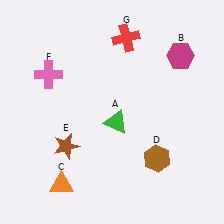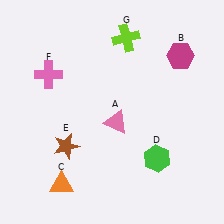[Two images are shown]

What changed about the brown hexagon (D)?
In Image 1, D is brown. In Image 2, it changed to green.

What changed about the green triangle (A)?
In Image 1, A is green. In Image 2, it changed to pink.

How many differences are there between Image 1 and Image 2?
There are 3 differences between the two images.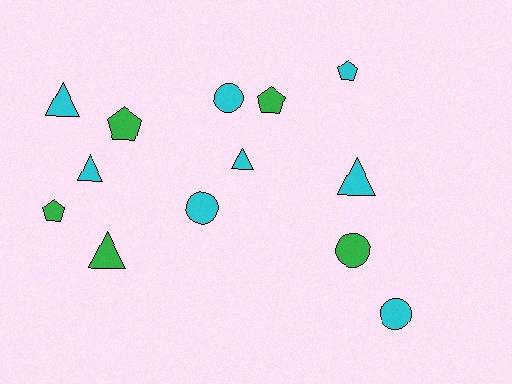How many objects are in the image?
There are 13 objects.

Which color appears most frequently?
Cyan, with 8 objects.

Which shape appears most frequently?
Triangle, with 5 objects.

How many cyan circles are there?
There are 3 cyan circles.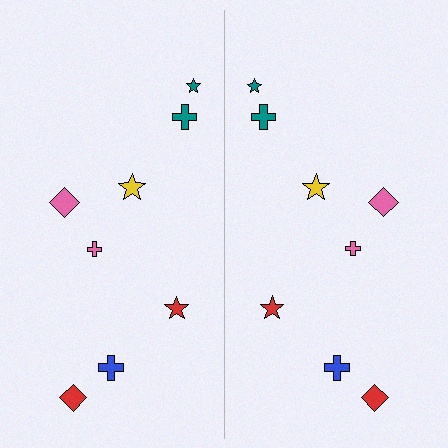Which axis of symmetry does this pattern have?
The pattern has a vertical axis of symmetry running through the center of the image.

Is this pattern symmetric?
Yes, this pattern has bilateral (reflection) symmetry.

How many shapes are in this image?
There are 16 shapes in this image.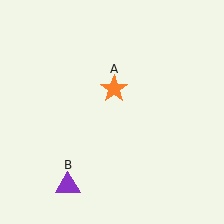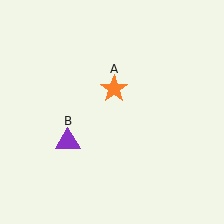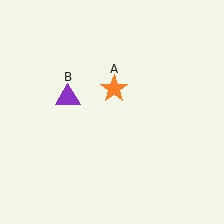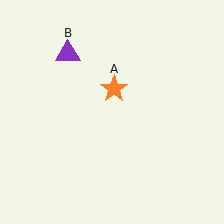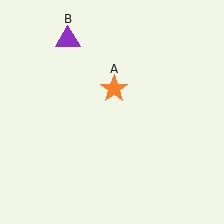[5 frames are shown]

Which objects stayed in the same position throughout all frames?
Orange star (object A) remained stationary.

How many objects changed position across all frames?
1 object changed position: purple triangle (object B).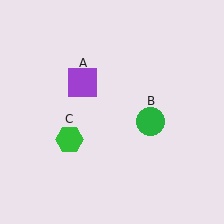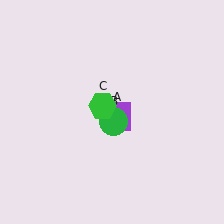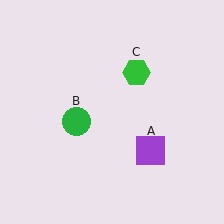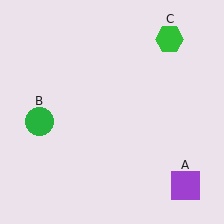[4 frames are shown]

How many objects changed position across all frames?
3 objects changed position: purple square (object A), green circle (object B), green hexagon (object C).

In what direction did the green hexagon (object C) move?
The green hexagon (object C) moved up and to the right.